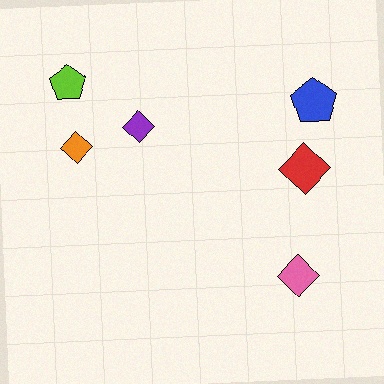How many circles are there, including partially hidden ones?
There are no circles.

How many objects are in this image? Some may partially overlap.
There are 6 objects.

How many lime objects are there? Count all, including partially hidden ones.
There is 1 lime object.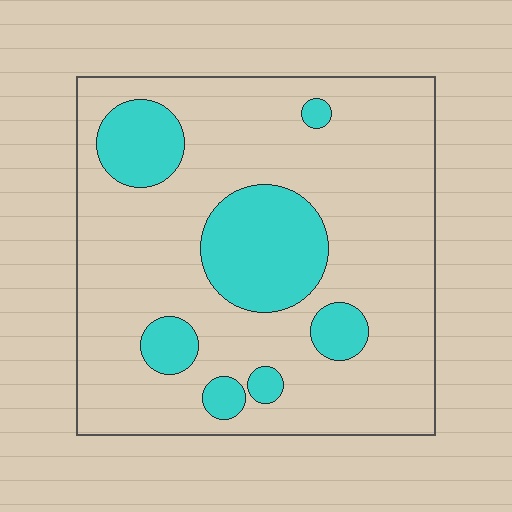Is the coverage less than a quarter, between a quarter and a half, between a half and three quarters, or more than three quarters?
Less than a quarter.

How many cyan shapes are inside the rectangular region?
7.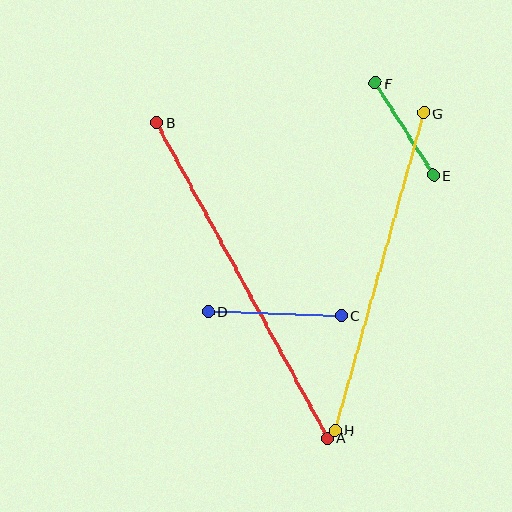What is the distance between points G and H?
The distance is approximately 329 pixels.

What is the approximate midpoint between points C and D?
The midpoint is at approximately (275, 314) pixels.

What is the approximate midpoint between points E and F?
The midpoint is at approximately (404, 129) pixels.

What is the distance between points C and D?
The distance is approximately 133 pixels.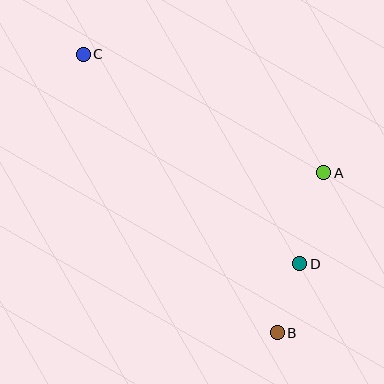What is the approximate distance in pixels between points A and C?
The distance between A and C is approximately 268 pixels.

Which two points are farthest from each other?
Points B and C are farthest from each other.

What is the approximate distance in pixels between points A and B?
The distance between A and B is approximately 167 pixels.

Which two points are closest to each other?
Points B and D are closest to each other.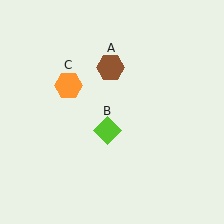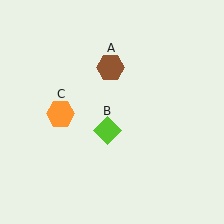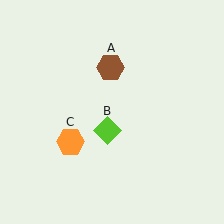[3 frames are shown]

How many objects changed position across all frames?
1 object changed position: orange hexagon (object C).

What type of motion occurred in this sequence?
The orange hexagon (object C) rotated counterclockwise around the center of the scene.